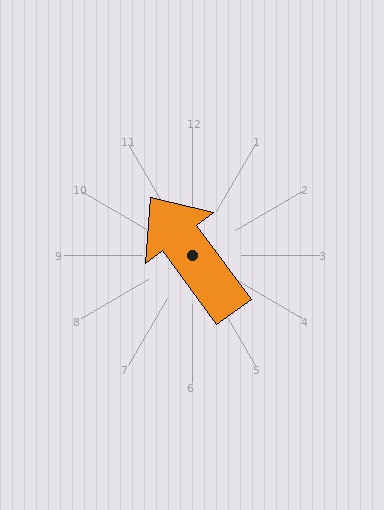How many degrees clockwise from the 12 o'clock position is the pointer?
Approximately 324 degrees.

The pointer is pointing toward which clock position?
Roughly 11 o'clock.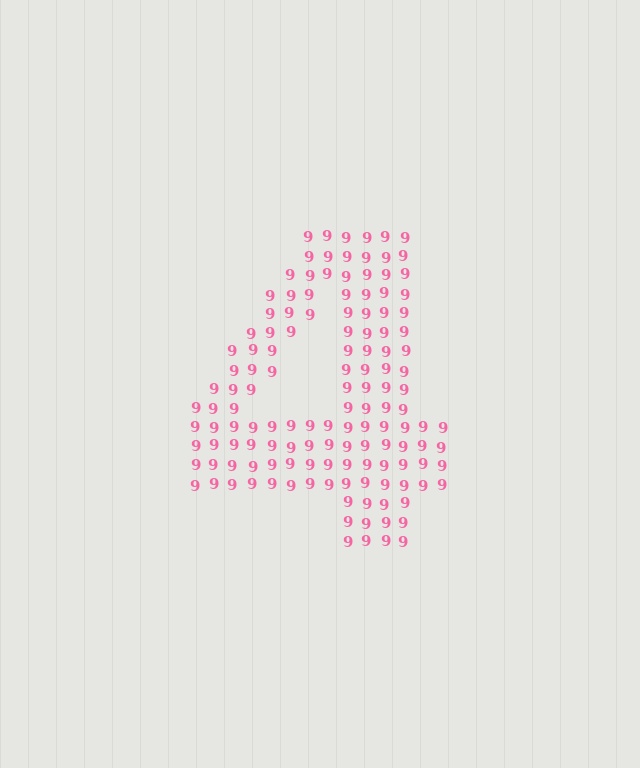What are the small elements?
The small elements are digit 9's.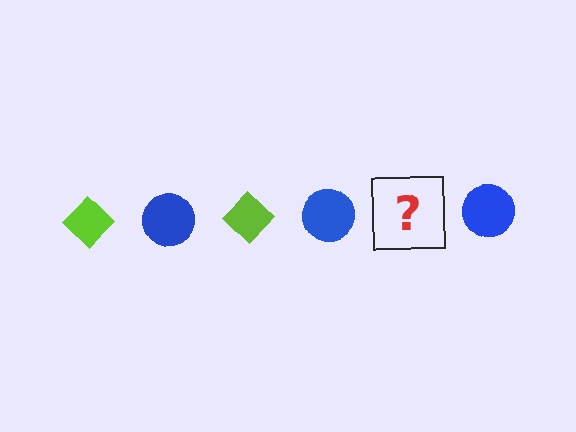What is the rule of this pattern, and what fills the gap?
The rule is that the pattern alternates between lime diamond and blue circle. The gap should be filled with a lime diamond.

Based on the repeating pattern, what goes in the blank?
The blank should be a lime diamond.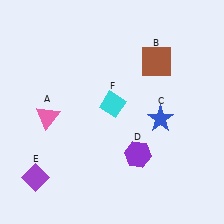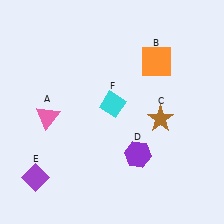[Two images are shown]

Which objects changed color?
B changed from brown to orange. C changed from blue to brown.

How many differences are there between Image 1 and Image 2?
There are 2 differences between the two images.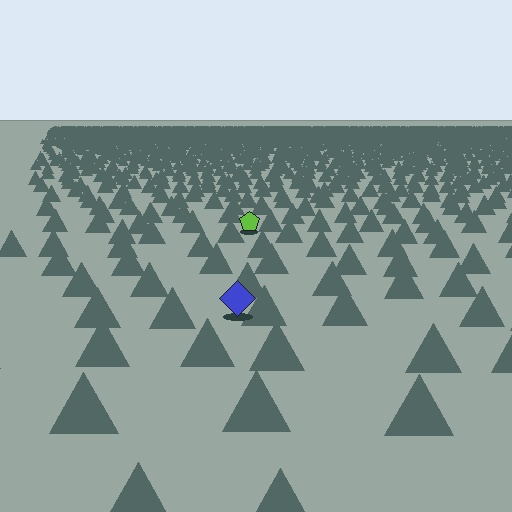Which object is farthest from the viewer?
The lime pentagon is farthest from the viewer. It appears smaller and the ground texture around it is denser.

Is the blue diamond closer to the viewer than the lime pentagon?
Yes. The blue diamond is closer — you can tell from the texture gradient: the ground texture is coarser near it.